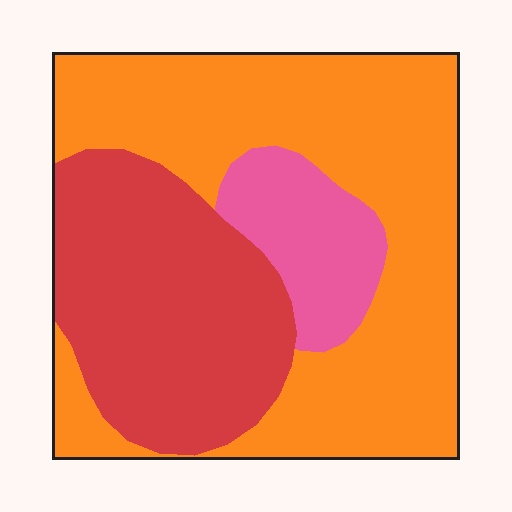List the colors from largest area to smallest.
From largest to smallest: orange, red, pink.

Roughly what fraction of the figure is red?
Red takes up between a quarter and a half of the figure.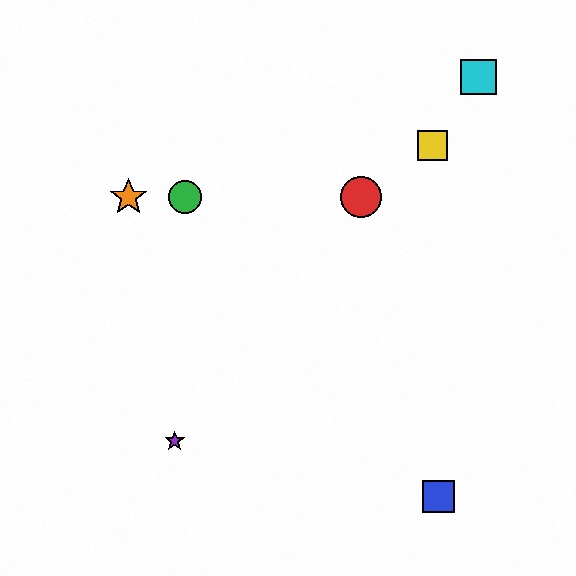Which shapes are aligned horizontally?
The red circle, the green circle, the orange star are aligned horizontally.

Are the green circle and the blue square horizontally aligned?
No, the green circle is at y≈197 and the blue square is at y≈496.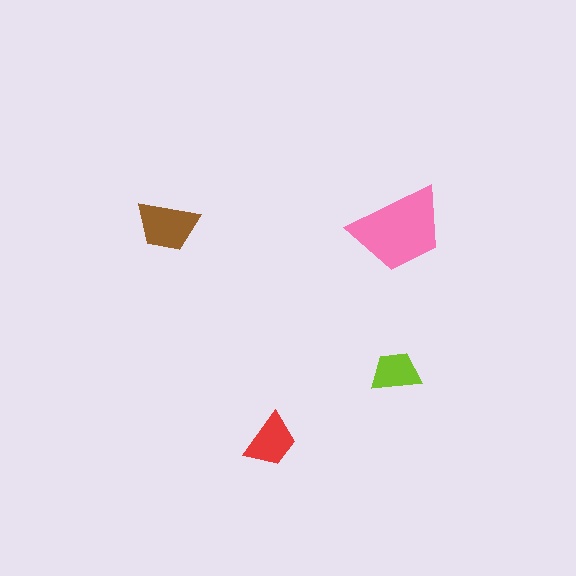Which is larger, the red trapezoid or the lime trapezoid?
The red one.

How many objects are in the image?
There are 4 objects in the image.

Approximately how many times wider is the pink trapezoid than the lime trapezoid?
About 2 times wider.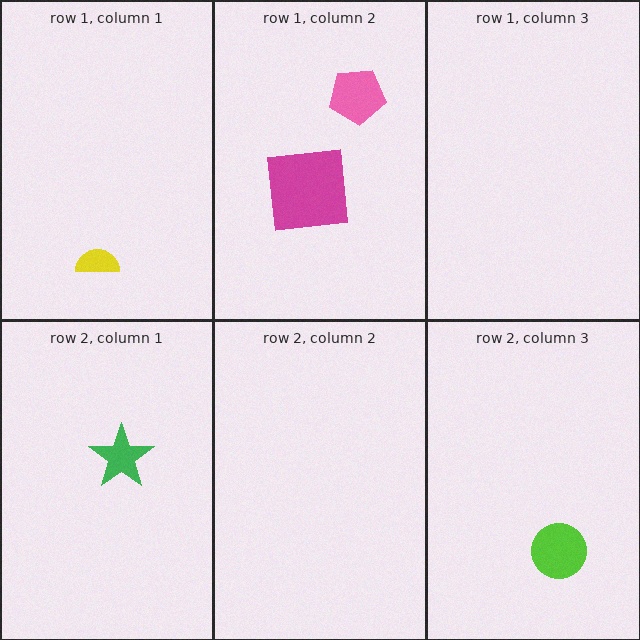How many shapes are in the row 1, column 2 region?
2.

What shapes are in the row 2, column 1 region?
The green star.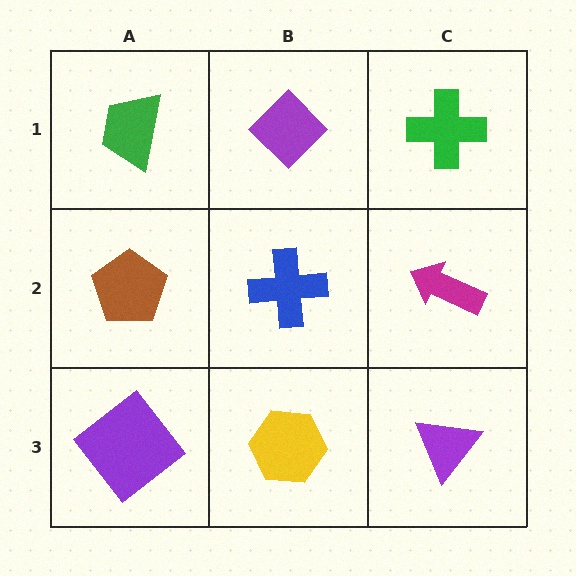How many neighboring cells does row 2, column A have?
3.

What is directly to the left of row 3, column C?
A yellow hexagon.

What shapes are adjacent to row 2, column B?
A purple diamond (row 1, column B), a yellow hexagon (row 3, column B), a brown pentagon (row 2, column A), a magenta arrow (row 2, column C).